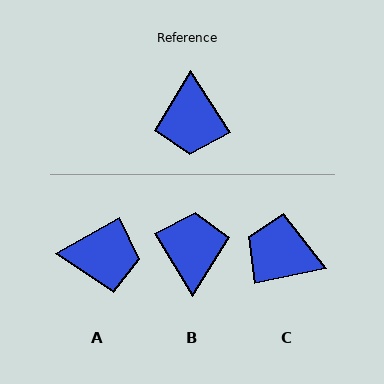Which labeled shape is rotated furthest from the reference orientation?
B, about 179 degrees away.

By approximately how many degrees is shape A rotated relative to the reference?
Approximately 87 degrees counter-clockwise.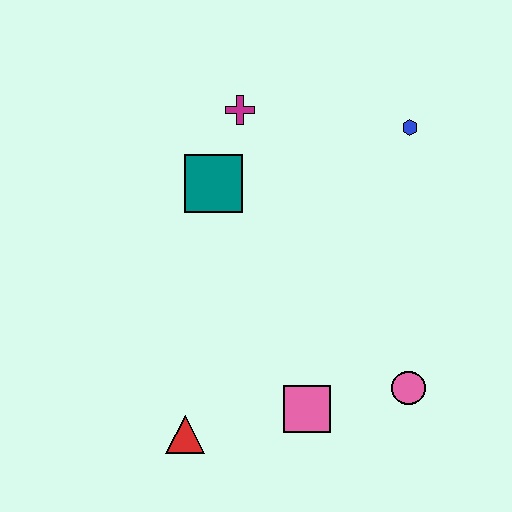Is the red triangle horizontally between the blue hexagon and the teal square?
No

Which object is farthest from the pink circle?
The magenta cross is farthest from the pink circle.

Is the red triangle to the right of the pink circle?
No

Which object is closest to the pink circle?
The pink square is closest to the pink circle.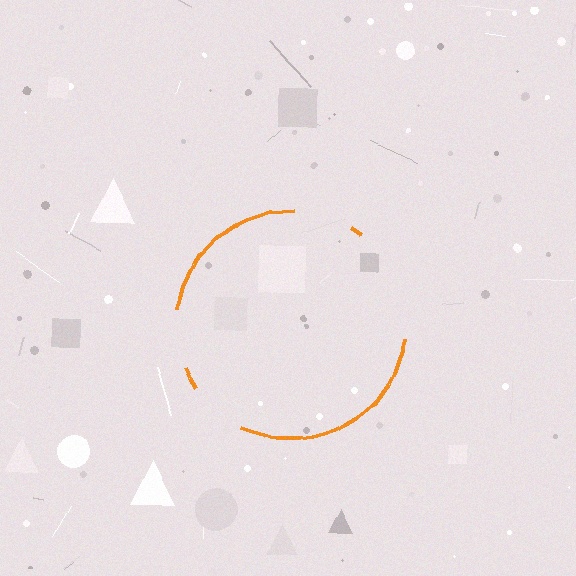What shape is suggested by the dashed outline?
The dashed outline suggests a circle.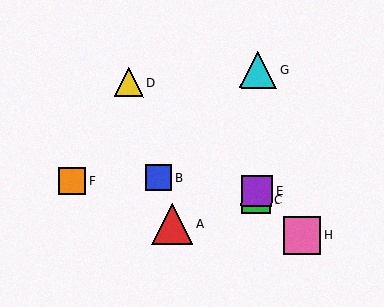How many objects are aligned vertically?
3 objects (C, E, G) are aligned vertically.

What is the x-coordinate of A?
Object A is at x≈172.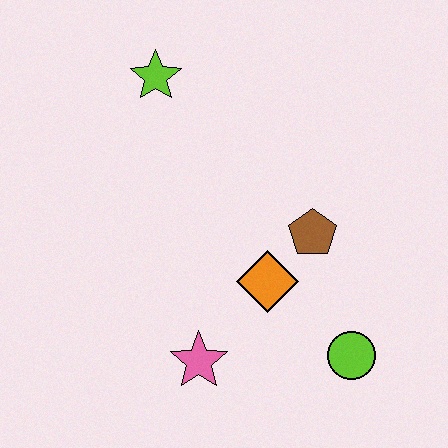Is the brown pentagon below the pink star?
No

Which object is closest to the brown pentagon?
The orange diamond is closest to the brown pentagon.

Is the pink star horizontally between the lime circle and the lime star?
Yes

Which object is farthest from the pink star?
The lime star is farthest from the pink star.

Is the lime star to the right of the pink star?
No